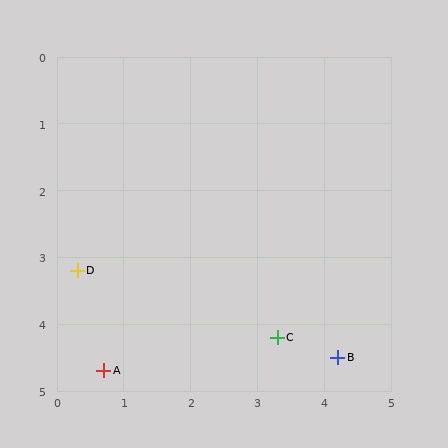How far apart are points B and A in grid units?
Points B and A are about 3.5 grid units apart.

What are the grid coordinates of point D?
Point D is at approximately (0.3, 3.2).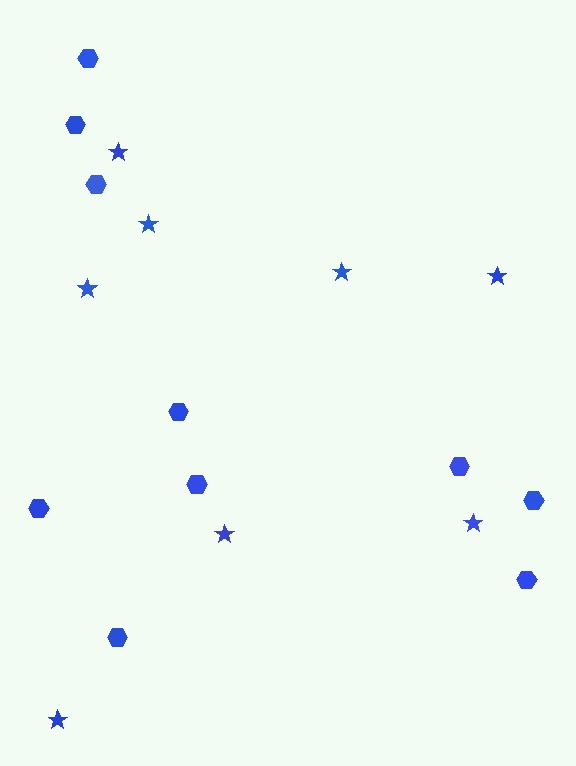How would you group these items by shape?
There are 2 groups: one group of stars (8) and one group of hexagons (10).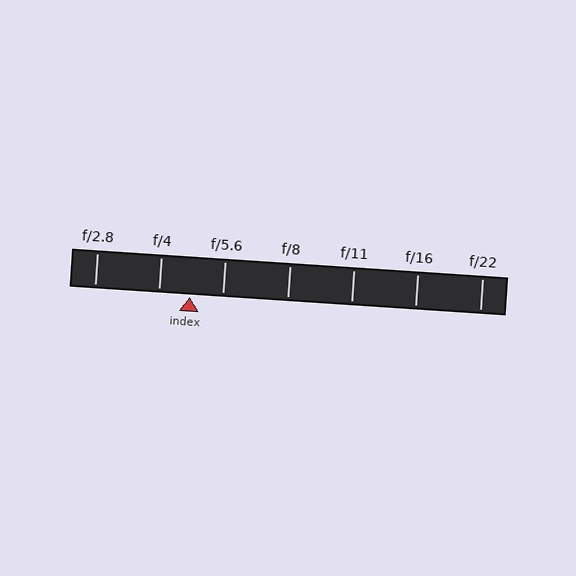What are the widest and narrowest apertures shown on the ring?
The widest aperture shown is f/2.8 and the narrowest is f/22.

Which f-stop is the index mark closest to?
The index mark is closest to f/4.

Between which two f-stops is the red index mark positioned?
The index mark is between f/4 and f/5.6.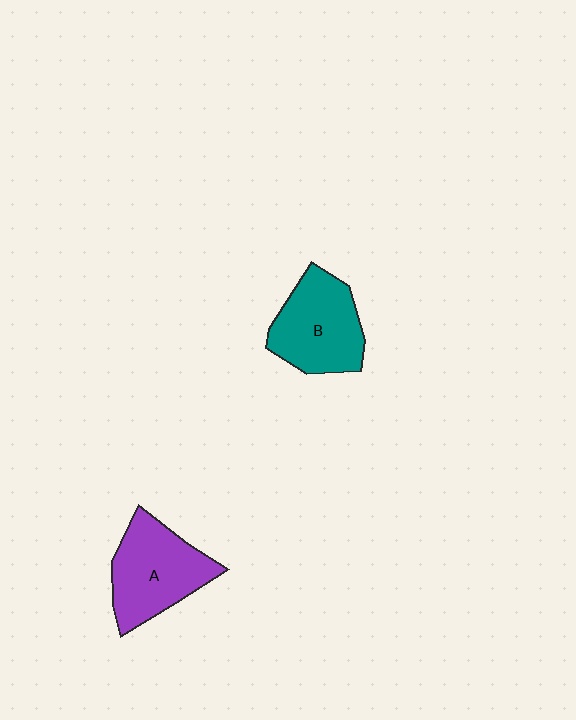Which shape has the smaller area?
Shape B (teal).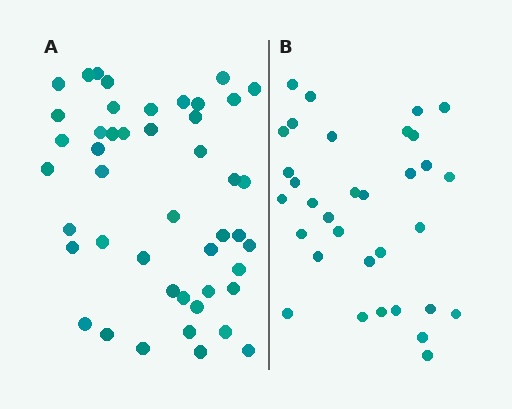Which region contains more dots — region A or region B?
Region A (the left region) has more dots.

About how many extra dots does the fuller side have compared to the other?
Region A has approximately 15 more dots than region B.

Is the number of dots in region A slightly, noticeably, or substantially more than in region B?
Region A has noticeably more, but not dramatically so. The ratio is roughly 1.4 to 1.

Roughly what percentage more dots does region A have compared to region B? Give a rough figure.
About 40% more.